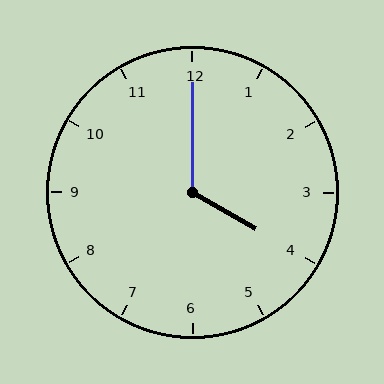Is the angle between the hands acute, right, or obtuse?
It is obtuse.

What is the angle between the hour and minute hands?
Approximately 120 degrees.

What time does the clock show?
4:00.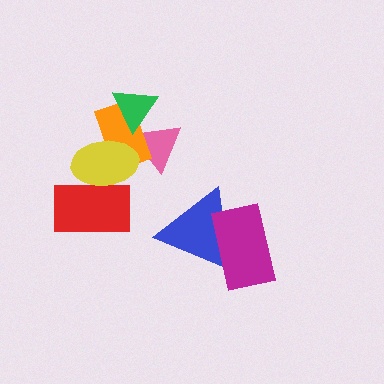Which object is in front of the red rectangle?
The yellow ellipse is in front of the red rectangle.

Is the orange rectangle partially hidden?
Yes, it is partially covered by another shape.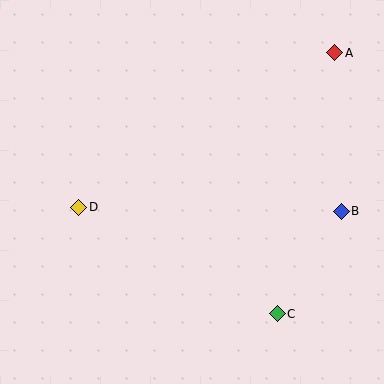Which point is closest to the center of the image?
Point D at (79, 207) is closest to the center.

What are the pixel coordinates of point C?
Point C is at (277, 314).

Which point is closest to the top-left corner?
Point D is closest to the top-left corner.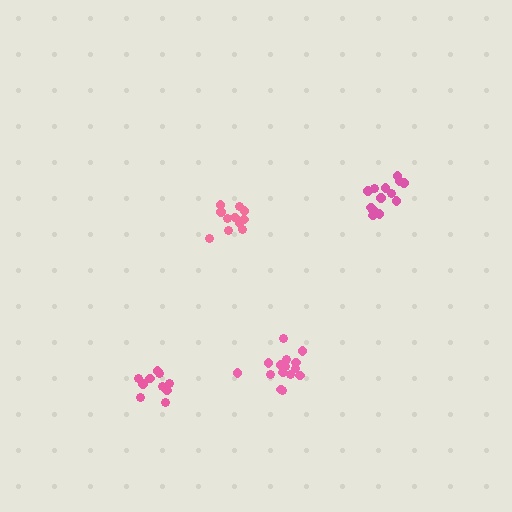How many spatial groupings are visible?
There are 4 spatial groupings.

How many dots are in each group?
Group 1: 11 dots, Group 2: 13 dots, Group 3: 15 dots, Group 4: 10 dots (49 total).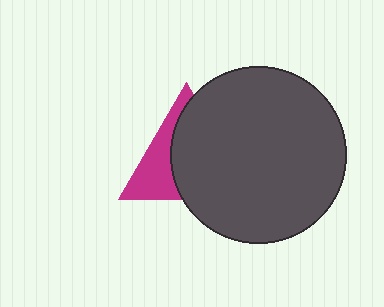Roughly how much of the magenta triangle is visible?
A small part of it is visible (roughly 37%).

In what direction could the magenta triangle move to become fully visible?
The magenta triangle could move left. That would shift it out from behind the dark gray circle entirely.